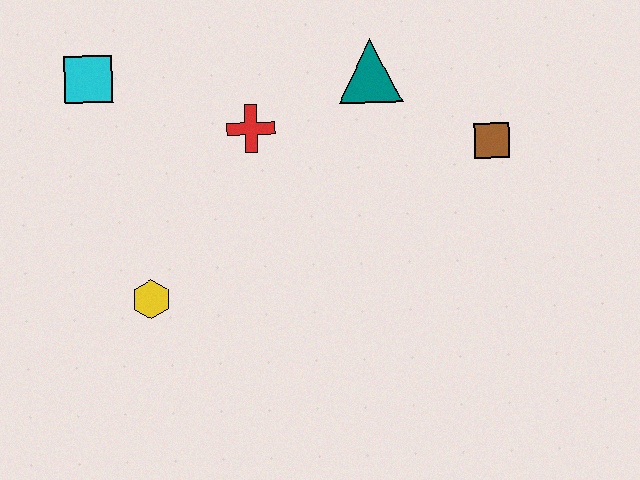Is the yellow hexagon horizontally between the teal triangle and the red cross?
No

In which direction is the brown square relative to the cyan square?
The brown square is to the right of the cyan square.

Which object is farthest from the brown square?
The cyan square is farthest from the brown square.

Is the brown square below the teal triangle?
Yes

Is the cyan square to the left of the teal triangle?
Yes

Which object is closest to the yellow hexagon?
The red cross is closest to the yellow hexagon.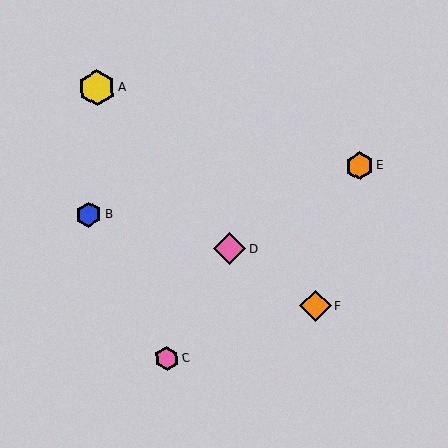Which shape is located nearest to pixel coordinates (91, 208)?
The blue hexagon (labeled B) at (89, 215) is nearest to that location.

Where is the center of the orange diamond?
The center of the orange diamond is at (315, 306).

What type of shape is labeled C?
Shape C is a pink hexagon.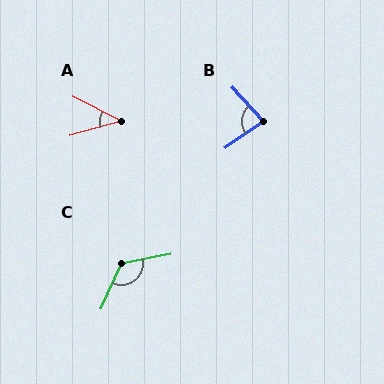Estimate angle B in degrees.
Approximately 82 degrees.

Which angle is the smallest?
A, at approximately 42 degrees.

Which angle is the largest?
C, at approximately 126 degrees.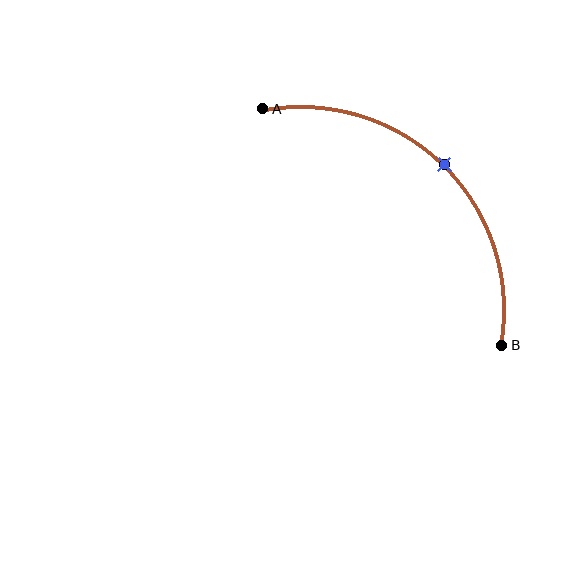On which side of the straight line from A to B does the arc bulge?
The arc bulges above and to the right of the straight line connecting A and B.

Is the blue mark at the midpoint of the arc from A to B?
Yes. The blue mark lies on the arc at equal arc-length from both A and B — it is the arc midpoint.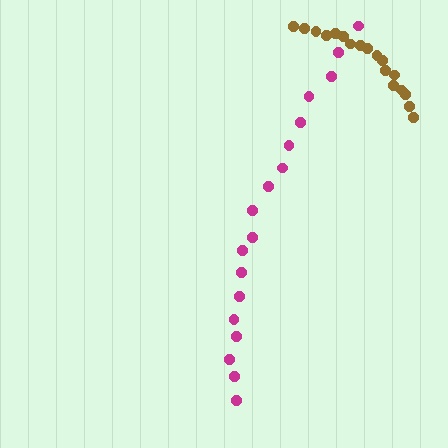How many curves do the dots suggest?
There are 2 distinct paths.